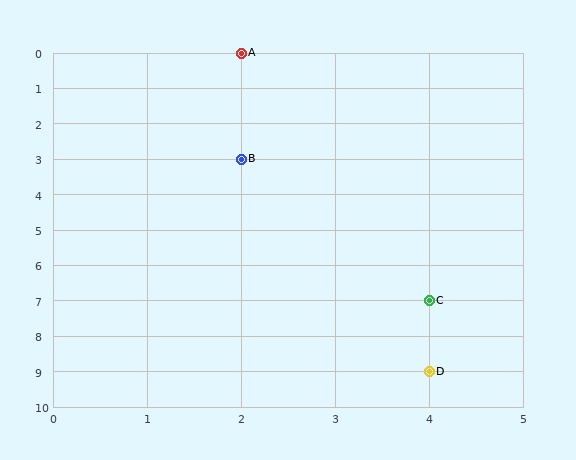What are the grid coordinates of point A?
Point A is at grid coordinates (2, 0).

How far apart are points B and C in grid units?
Points B and C are 2 columns and 4 rows apart (about 4.5 grid units diagonally).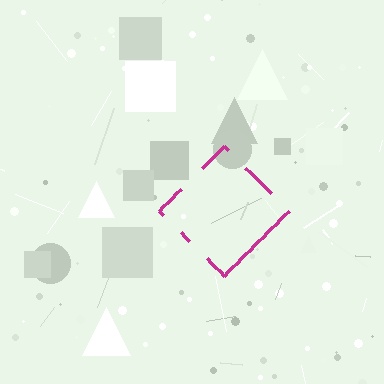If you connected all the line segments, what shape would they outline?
They would outline a diamond.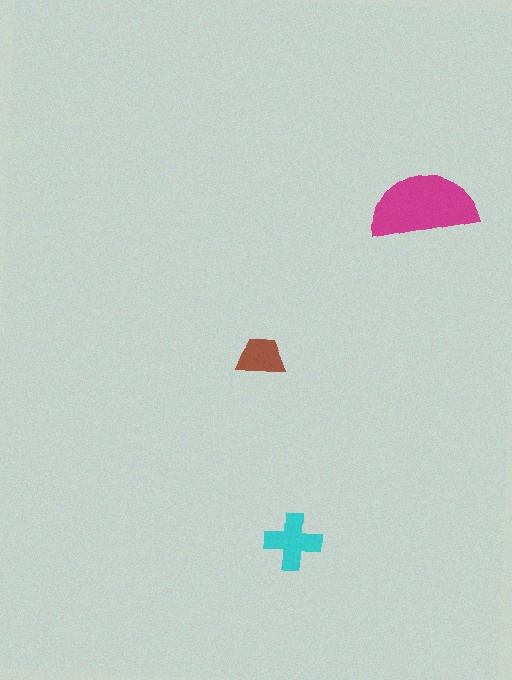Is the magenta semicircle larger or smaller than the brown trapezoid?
Larger.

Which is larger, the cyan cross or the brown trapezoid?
The cyan cross.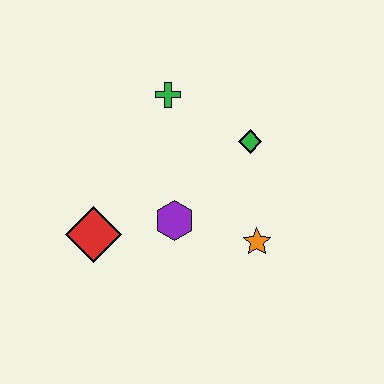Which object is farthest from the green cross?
The orange star is farthest from the green cross.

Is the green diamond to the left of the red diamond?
No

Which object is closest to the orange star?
The purple hexagon is closest to the orange star.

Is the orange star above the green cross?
No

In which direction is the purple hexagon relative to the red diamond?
The purple hexagon is to the right of the red diamond.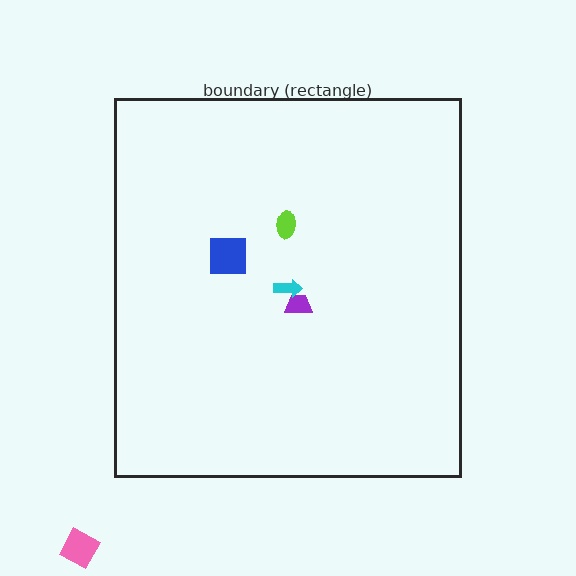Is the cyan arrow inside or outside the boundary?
Inside.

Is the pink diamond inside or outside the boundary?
Outside.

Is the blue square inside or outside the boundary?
Inside.